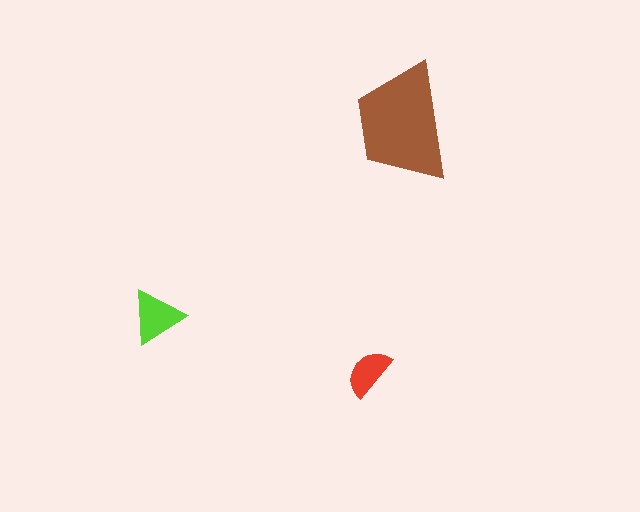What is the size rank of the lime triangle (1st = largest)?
2nd.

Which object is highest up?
The brown trapezoid is topmost.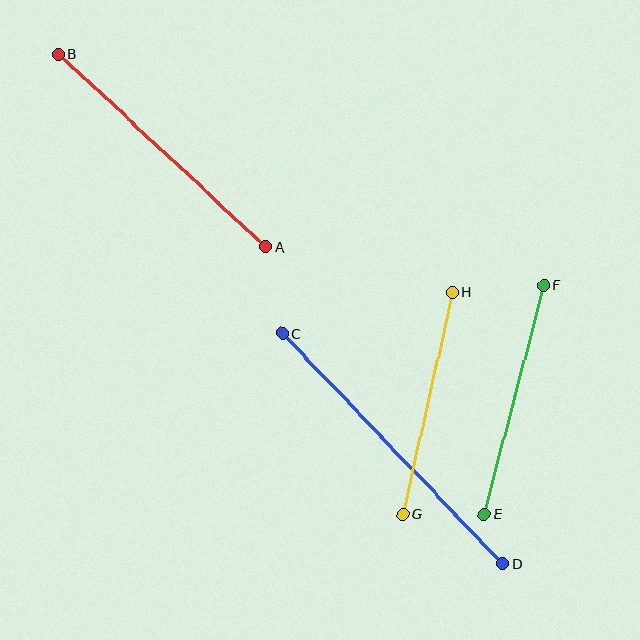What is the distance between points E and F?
The distance is approximately 237 pixels.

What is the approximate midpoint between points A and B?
The midpoint is at approximately (162, 150) pixels.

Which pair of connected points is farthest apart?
Points C and D are farthest apart.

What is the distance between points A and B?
The distance is approximately 283 pixels.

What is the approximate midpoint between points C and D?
The midpoint is at approximately (393, 449) pixels.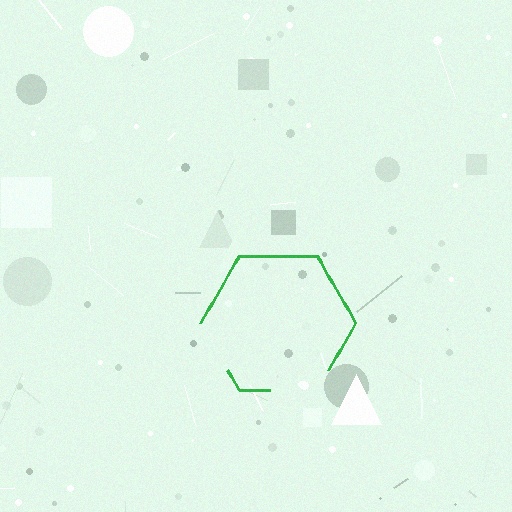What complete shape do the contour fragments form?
The contour fragments form a hexagon.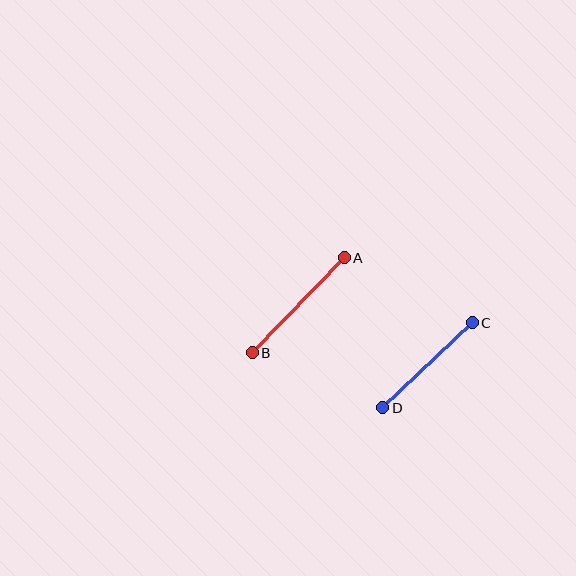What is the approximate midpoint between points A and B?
The midpoint is at approximately (298, 305) pixels.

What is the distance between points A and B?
The distance is approximately 132 pixels.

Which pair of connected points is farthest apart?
Points A and B are farthest apart.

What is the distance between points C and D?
The distance is approximately 124 pixels.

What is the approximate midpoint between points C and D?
The midpoint is at approximately (427, 365) pixels.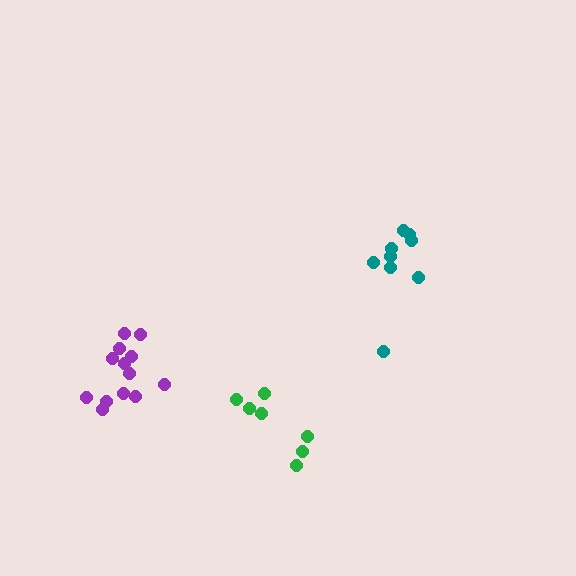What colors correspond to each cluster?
The clusters are colored: teal, green, purple.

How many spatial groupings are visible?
There are 3 spatial groupings.